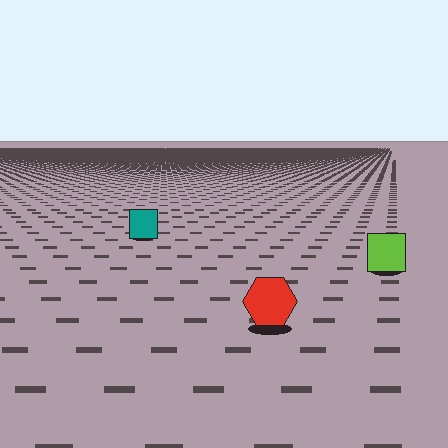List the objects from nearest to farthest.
From nearest to farthest: the red hexagon, the lime square, the teal square.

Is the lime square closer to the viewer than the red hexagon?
No. The red hexagon is closer — you can tell from the texture gradient: the ground texture is coarser near it.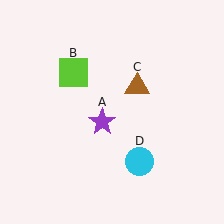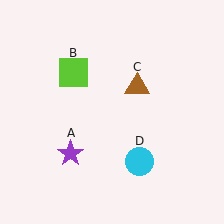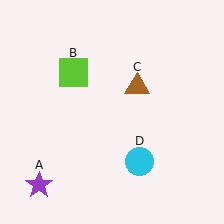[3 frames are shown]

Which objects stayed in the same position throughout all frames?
Lime square (object B) and brown triangle (object C) and cyan circle (object D) remained stationary.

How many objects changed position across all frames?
1 object changed position: purple star (object A).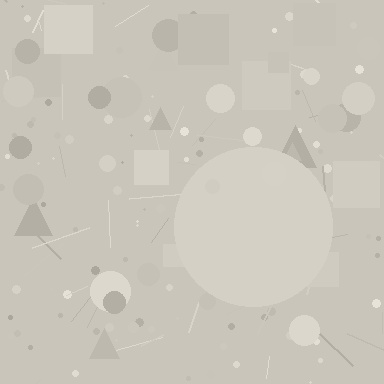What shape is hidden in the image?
A circle is hidden in the image.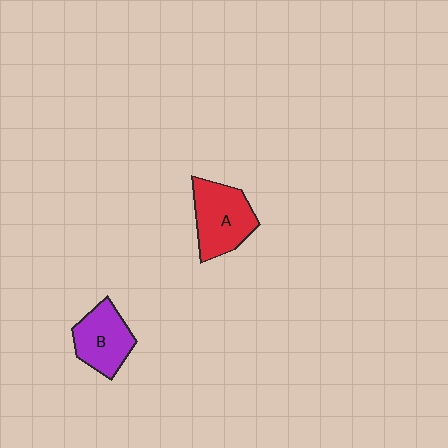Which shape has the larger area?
Shape A (red).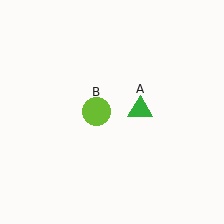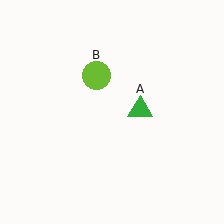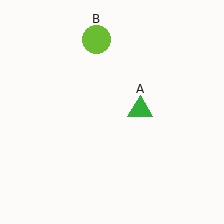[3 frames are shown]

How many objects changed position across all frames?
1 object changed position: lime circle (object B).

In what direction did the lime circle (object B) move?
The lime circle (object B) moved up.